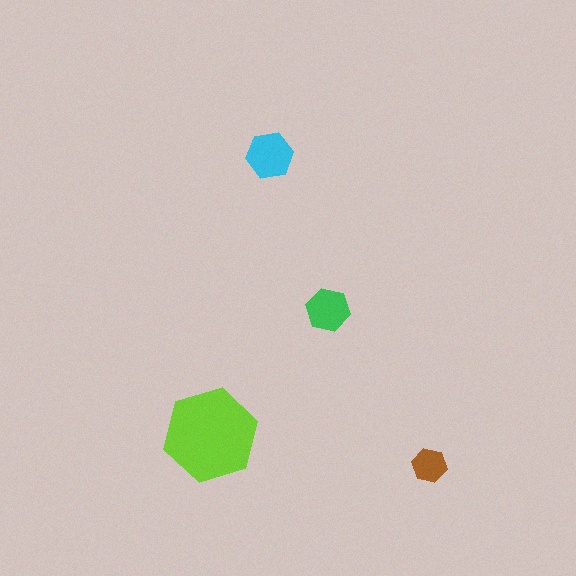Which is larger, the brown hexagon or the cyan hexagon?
The cyan one.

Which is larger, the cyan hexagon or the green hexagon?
The cyan one.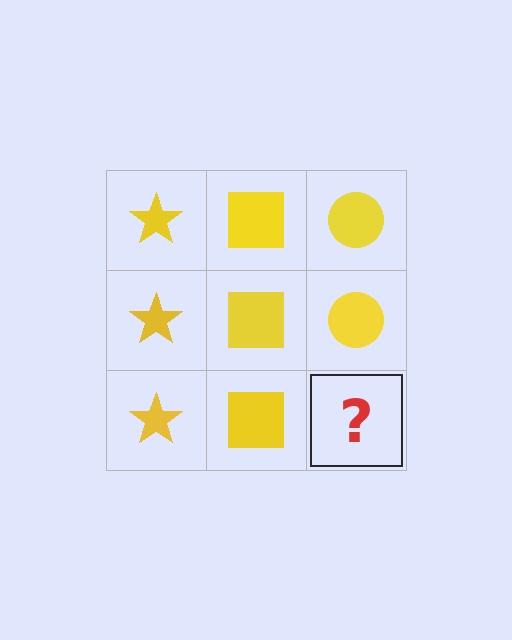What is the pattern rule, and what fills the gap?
The rule is that each column has a consistent shape. The gap should be filled with a yellow circle.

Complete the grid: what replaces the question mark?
The question mark should be replaced with a yellow circle.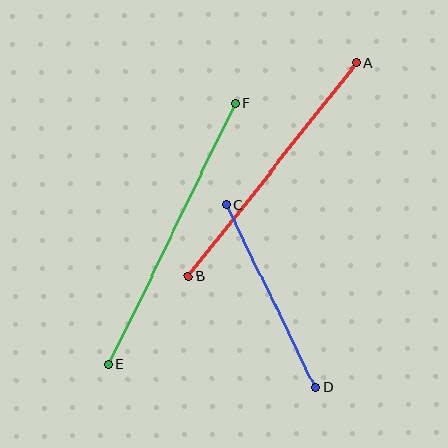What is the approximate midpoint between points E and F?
The midpoint is at approximately (172, 234) pixels.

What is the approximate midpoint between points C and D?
The midpoint is at approximately (271, 296) pixels.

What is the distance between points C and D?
The distance is approximately 203 pixels.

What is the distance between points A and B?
The distance is approximately 272 pixels.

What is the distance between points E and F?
The distance is approximately 291 pixels.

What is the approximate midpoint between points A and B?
The midpoint is at approximately (272, 170) pixels.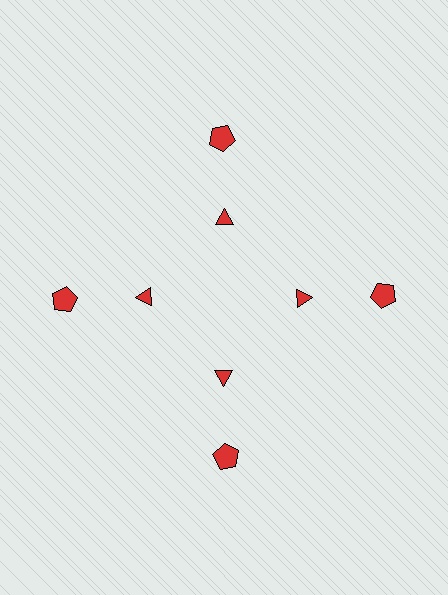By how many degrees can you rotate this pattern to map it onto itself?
The pattern maps onto itself every 90 degrees of rotation.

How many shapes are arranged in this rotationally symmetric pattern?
There are 8 shapes, arranged in 4 groups of 2.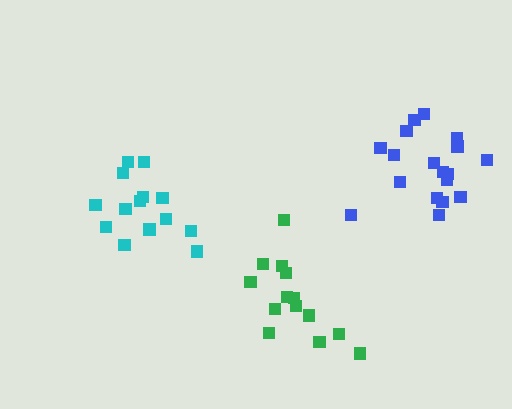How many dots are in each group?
Group 1: 14 dots, Group 2: 14 dots, Group 3: 18 dots (46 total).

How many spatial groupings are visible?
There are 3 spatial groupings.